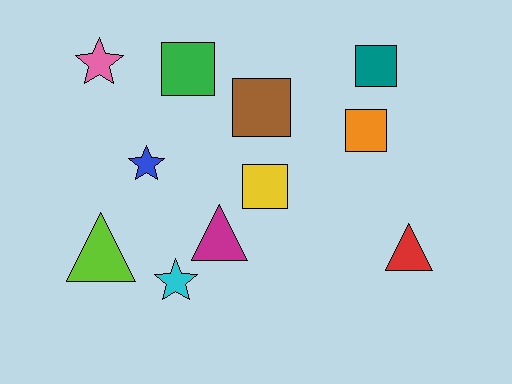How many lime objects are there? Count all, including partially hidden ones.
There is 1 lime object.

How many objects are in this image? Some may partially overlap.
There are 11 objects.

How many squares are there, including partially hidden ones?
There are 5 squares.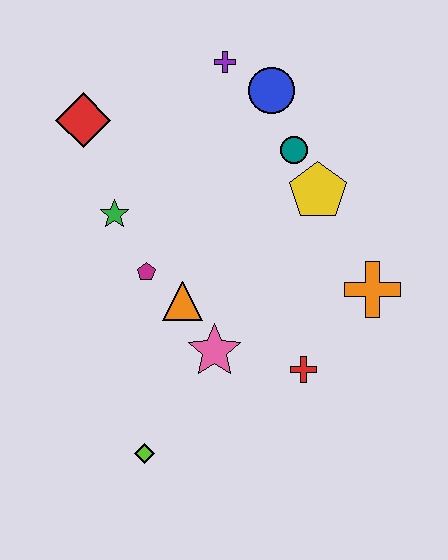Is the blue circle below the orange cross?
No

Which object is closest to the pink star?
The orange triangle is closest to the pink star.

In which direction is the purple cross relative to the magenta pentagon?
The purple cross is above the magenta pentagon.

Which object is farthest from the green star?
The orange cross is farthest from the green star.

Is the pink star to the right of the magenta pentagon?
Yes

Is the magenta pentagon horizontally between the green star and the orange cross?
Yes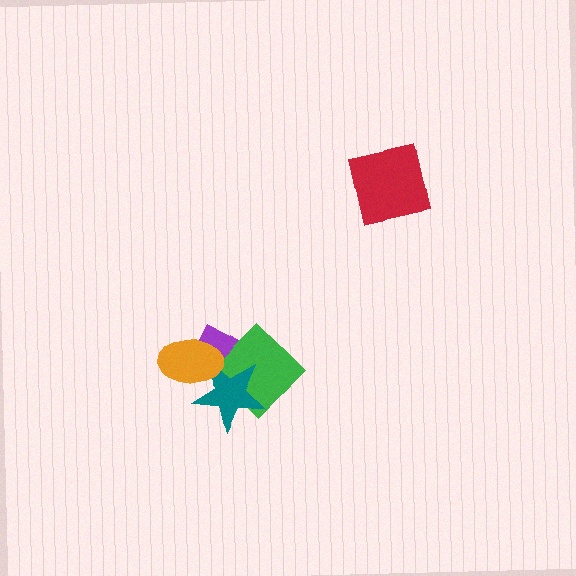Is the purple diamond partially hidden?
Yes, it is partially covered by another shape.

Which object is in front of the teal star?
The orange ellipse is in front of the teal star.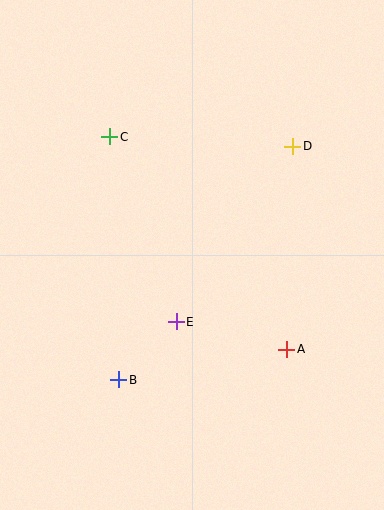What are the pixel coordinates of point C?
Point C is at (110, 137).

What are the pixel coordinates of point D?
Point D is at (293, 146).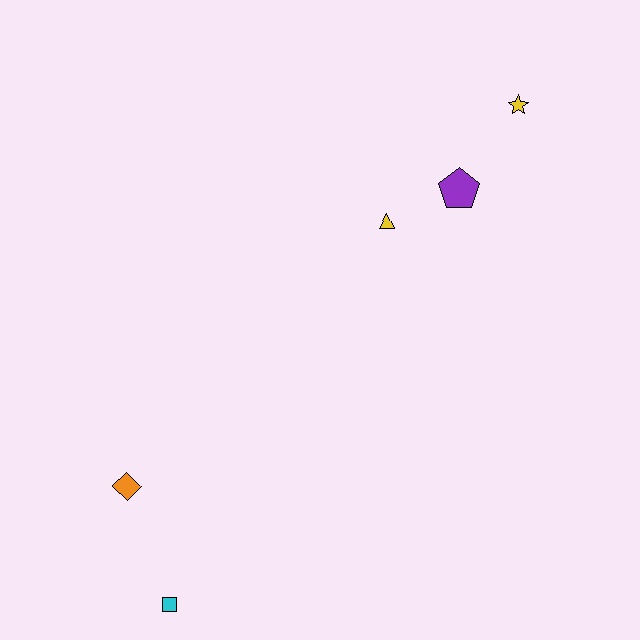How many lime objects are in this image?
There are no lime objects.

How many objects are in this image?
There are 5 objects.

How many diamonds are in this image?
There is 1 diamond.